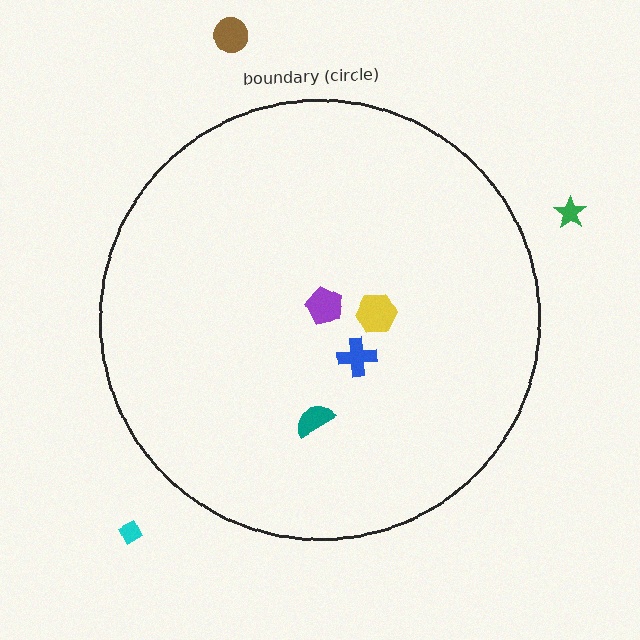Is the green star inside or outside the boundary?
Outside.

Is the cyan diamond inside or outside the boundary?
Outside.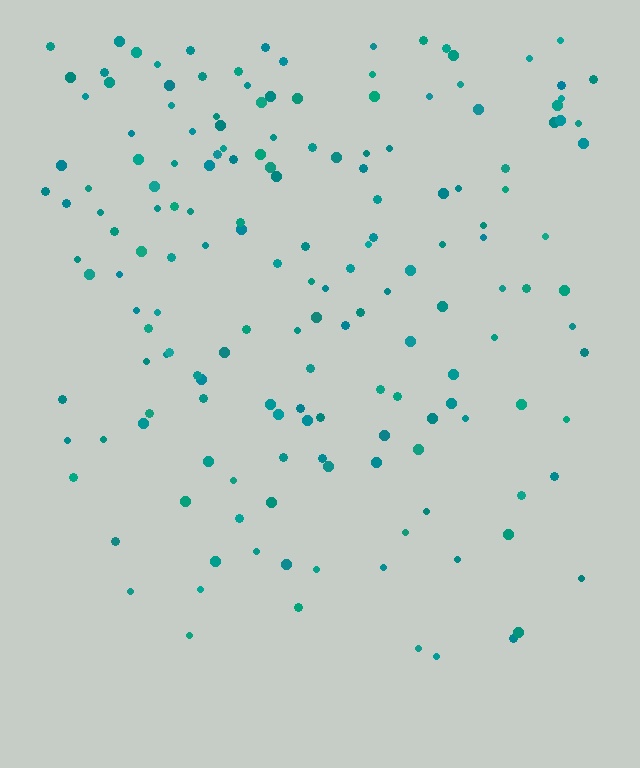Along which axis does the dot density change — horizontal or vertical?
Vertical.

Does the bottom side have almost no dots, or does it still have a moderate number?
Still a moderate number, just noticeably fewer than the top.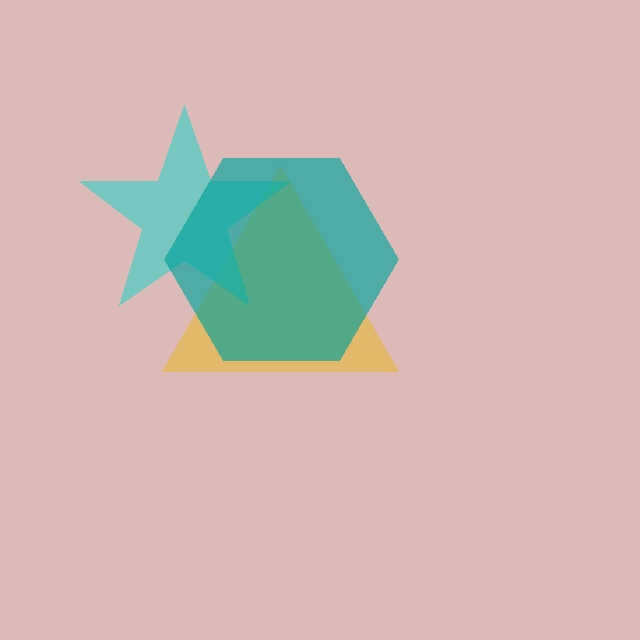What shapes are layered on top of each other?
The layered shapes are: a yellow triangle, a cyan star, a teal hexagon.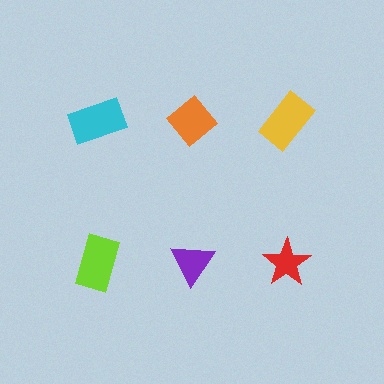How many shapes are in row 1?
3 shapes.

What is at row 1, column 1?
A cyan rectangle.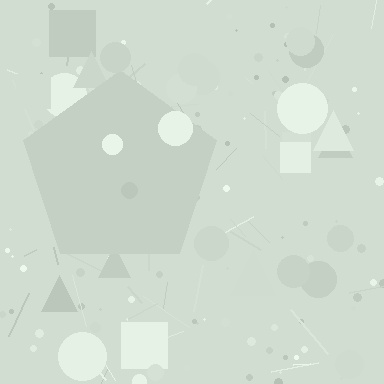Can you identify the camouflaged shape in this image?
The camouflaged shape is a pentagon.